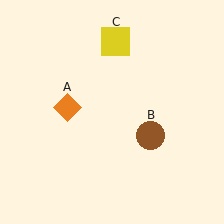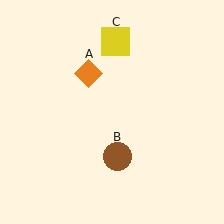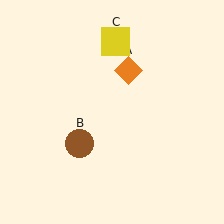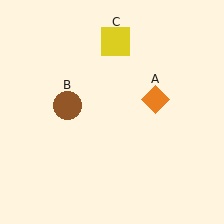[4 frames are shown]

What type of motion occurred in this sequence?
The orange diamond (object A), brown circle (object B) rotated clockwise around the center of the scene.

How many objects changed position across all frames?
2 objects changed position: orange diamond (object A), brown circle (object B).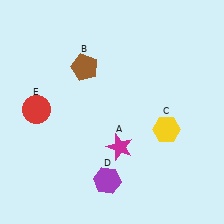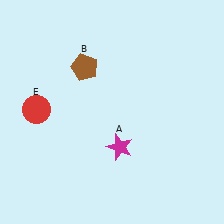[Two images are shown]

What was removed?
The purple hexagon (D), the yellow hexagon (C) were removed in Image 2.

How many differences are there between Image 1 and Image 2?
There are 2 differences between the two images.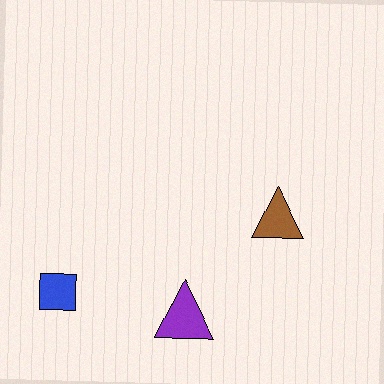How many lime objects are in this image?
There are no lime objects.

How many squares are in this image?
There is 1 square.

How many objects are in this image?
There are 3 objects.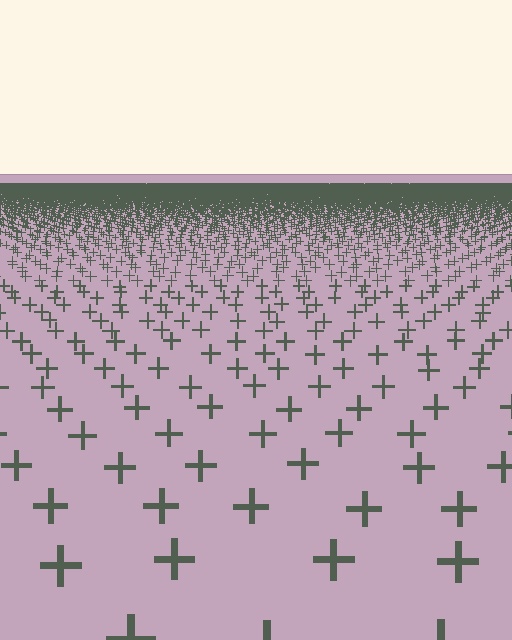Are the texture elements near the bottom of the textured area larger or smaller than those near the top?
Larger. Near the bottom, elements are closer to the viewer and appear at a bigger on-screen size.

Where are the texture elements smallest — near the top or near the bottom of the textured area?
Near the top.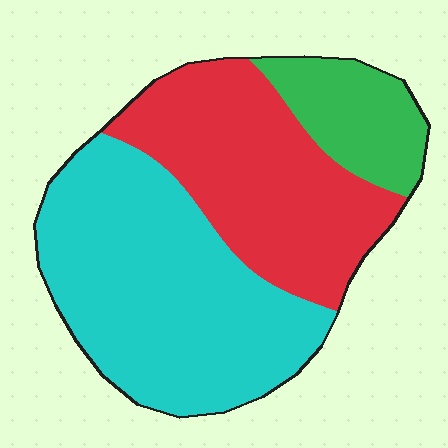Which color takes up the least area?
Green, at roughly 15%.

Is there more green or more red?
Red.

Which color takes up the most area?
Cyan, at roughly 50%.